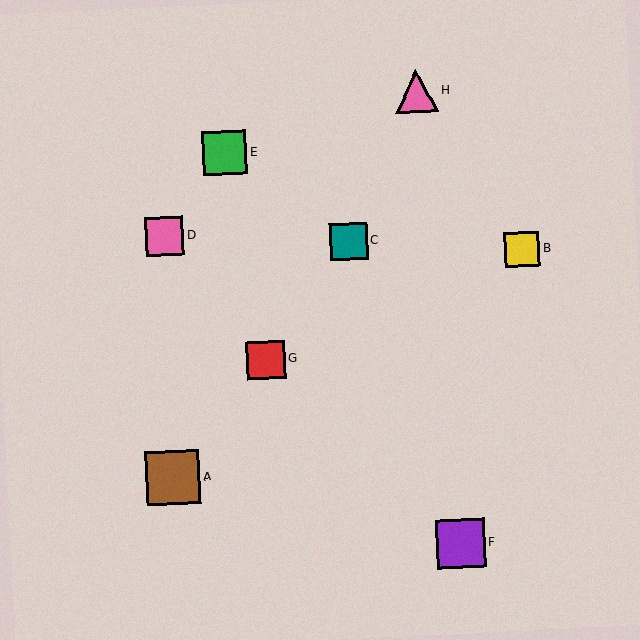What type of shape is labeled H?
Shape H is a pink triangle.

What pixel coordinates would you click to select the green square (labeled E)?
Click at (225, 153) to select the green square E.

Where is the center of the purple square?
The center of the purple square is at (461, 544).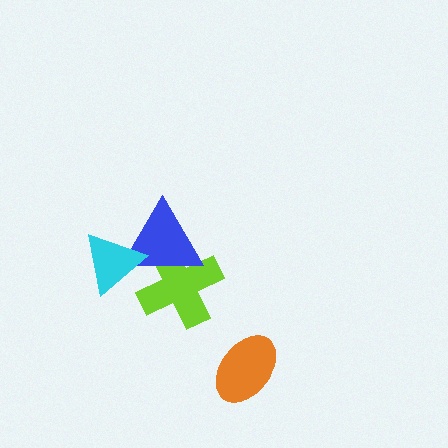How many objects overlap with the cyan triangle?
2 objects overlap with the cyan triangle.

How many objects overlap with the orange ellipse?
0 objects overlap with the orange ellipse.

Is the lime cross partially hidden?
Yes, it is partially covered by another shape.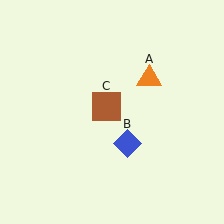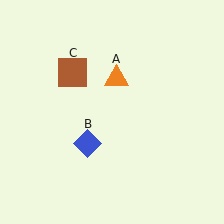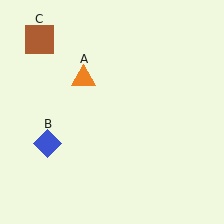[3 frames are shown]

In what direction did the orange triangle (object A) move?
The orange triangle (object A) moved left.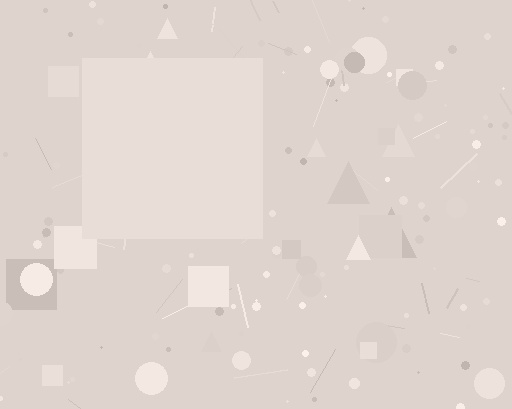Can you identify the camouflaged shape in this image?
The camouflaged shape is a square.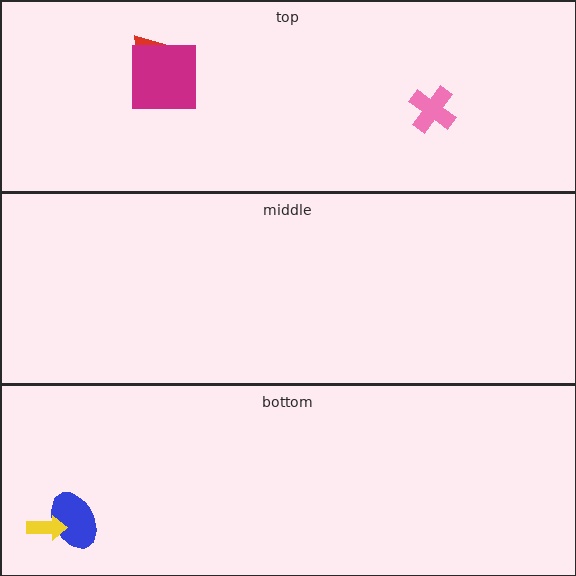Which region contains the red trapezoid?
The top region.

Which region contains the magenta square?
The top region.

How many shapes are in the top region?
3.